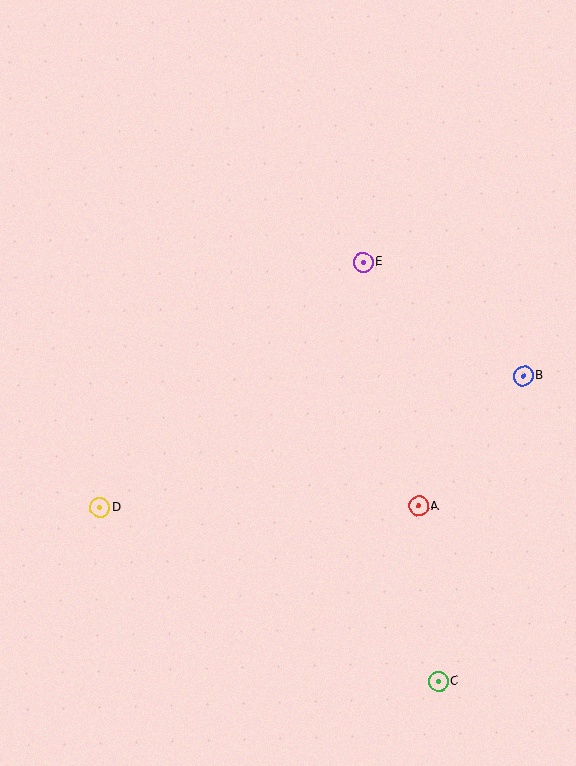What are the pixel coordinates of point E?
Point E is at (363, 262).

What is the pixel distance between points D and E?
The distance between D and E is 360 pixels.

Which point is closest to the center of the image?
Point E at (363, 262) is closest to the center.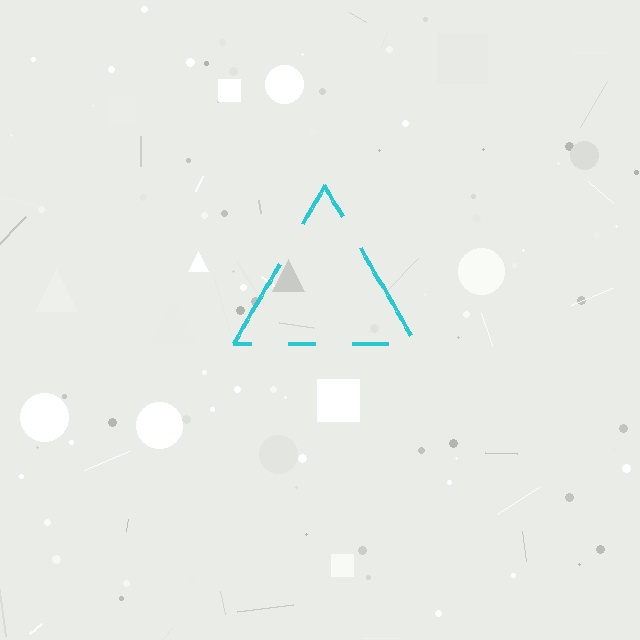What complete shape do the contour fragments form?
The contour fragments form a triangle.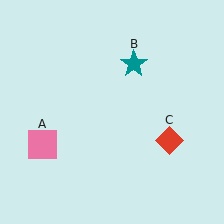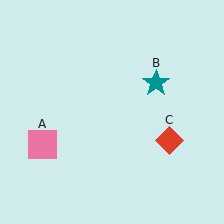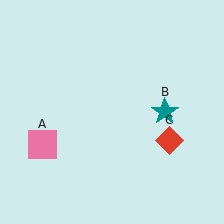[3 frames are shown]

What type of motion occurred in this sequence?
The teal star (object B) rotated clockwise around the center of the scene.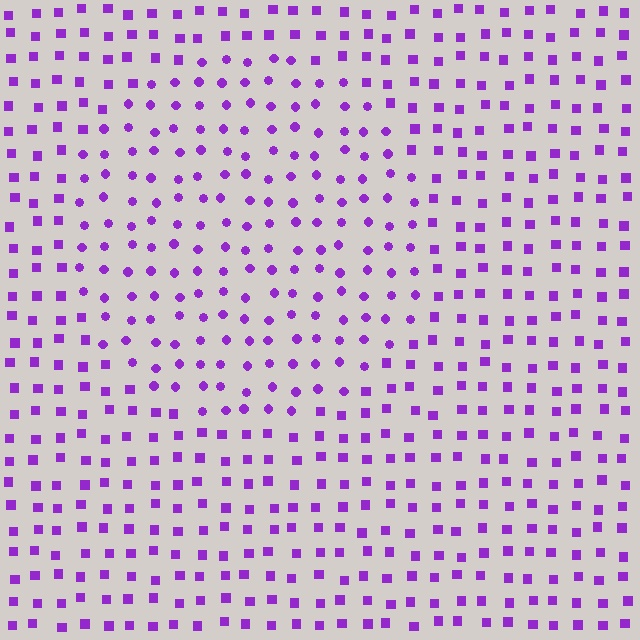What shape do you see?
I see a circle.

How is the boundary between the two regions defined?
The boundary is defined by a change in element shape: circles inside vs. squares outside. All elements share the same color and spacing.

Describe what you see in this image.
The image is filled with small purple elements arranged in a uniform grid. A circle-shaped region contains circles, while the surrounding area contains squares. The boundary is defined purely by the change in element shape.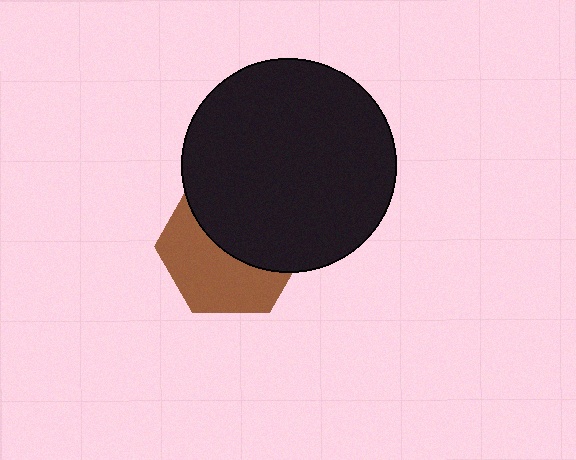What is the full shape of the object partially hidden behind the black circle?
The partially hidden object is a brown hexagon.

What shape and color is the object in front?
The object in front is a black circle.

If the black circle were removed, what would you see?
You would see the complete brown hexagon.